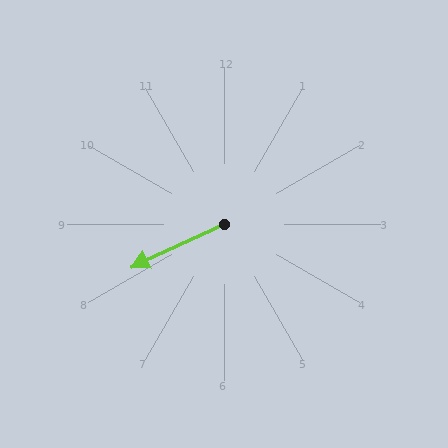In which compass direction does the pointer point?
Southwest.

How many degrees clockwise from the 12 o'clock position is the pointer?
Approximately 245 degrees.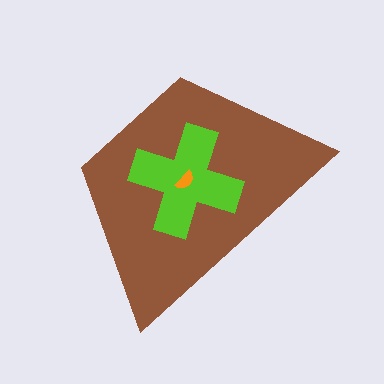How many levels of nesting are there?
3.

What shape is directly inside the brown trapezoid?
The lime cross.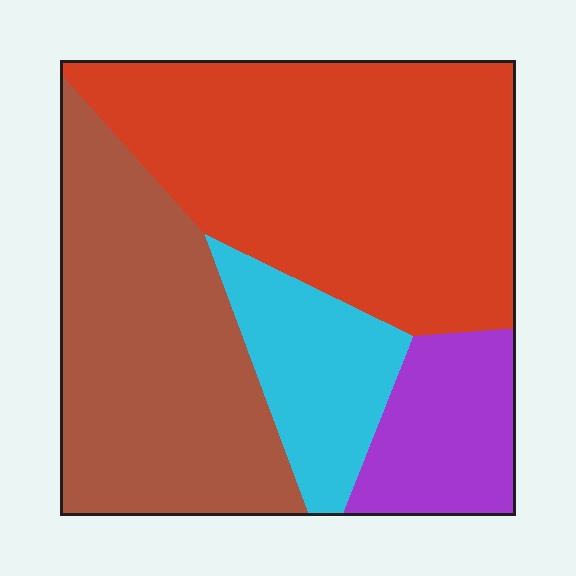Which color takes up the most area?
Red, at roughly 45%.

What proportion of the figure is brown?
Brown covers 32% of the figure.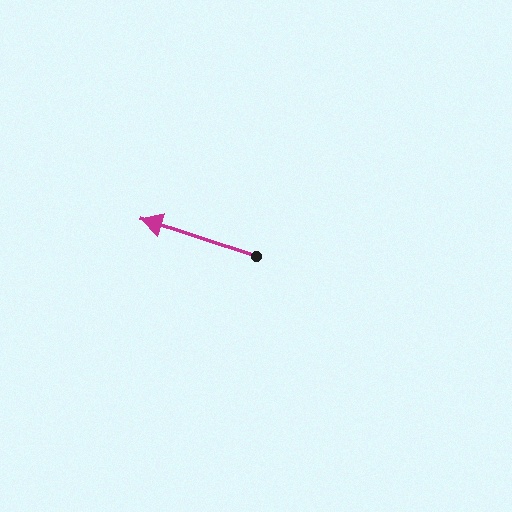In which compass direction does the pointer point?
West.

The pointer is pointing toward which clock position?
Roughly 10 o'clock.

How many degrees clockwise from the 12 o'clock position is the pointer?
Approximately 288 degrees.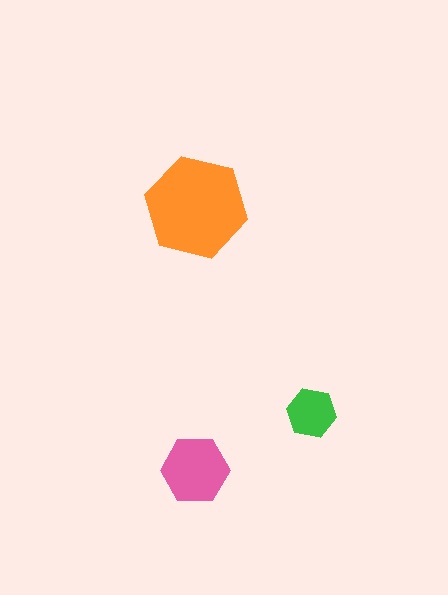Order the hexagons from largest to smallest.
the orange one, the pink one, the green one.